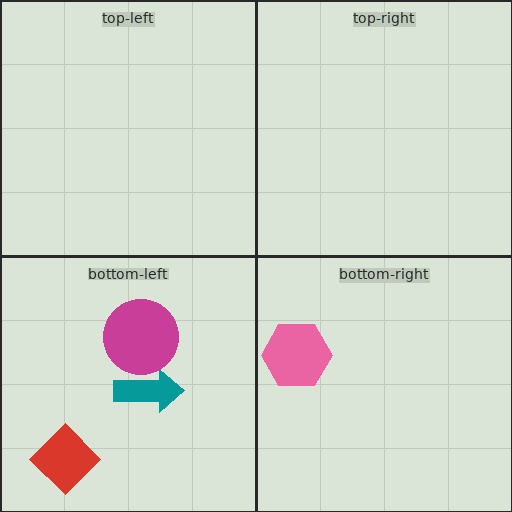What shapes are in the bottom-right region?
The pink hexagon.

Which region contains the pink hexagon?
The bottom-right region.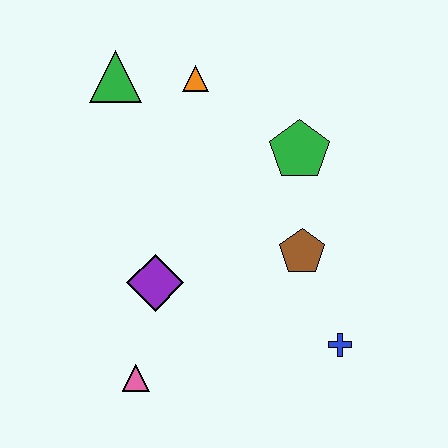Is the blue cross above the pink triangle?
Yes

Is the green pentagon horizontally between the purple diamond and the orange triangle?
No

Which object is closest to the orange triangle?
The green triangle is closest to the orange triangle.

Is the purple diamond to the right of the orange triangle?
No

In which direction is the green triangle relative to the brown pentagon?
The green triangle is to the left of the brown pentagon.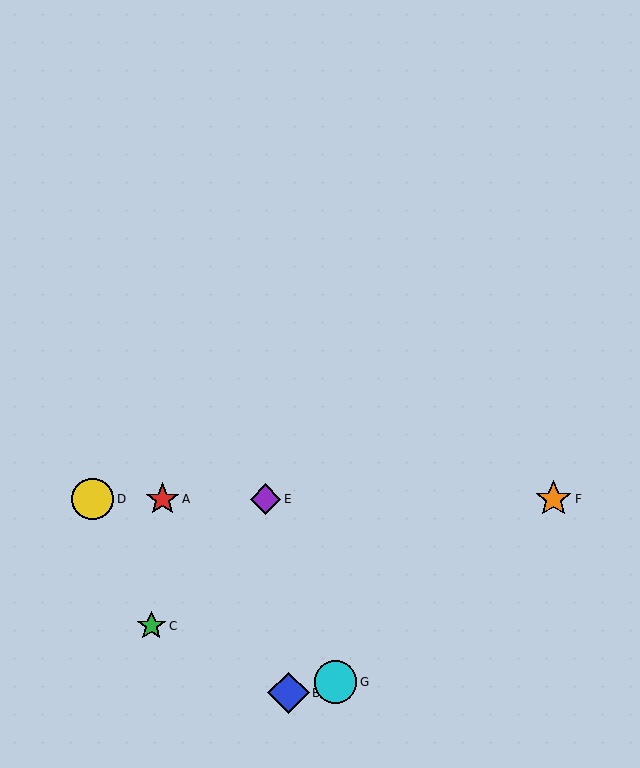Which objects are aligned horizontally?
Objects A, D, E, F are aligned horizontally.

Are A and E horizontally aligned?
Yes, both are at y≈499.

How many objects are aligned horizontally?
4 objects (A, D, E, F) are aligned horizontally.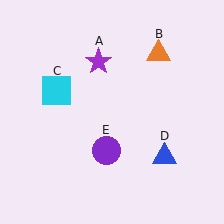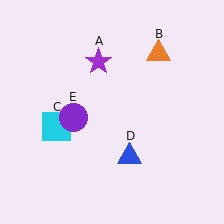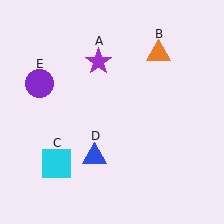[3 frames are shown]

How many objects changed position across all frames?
3 objects changed position: cyan square (object C), blue triangle (object D), purple circle (object E).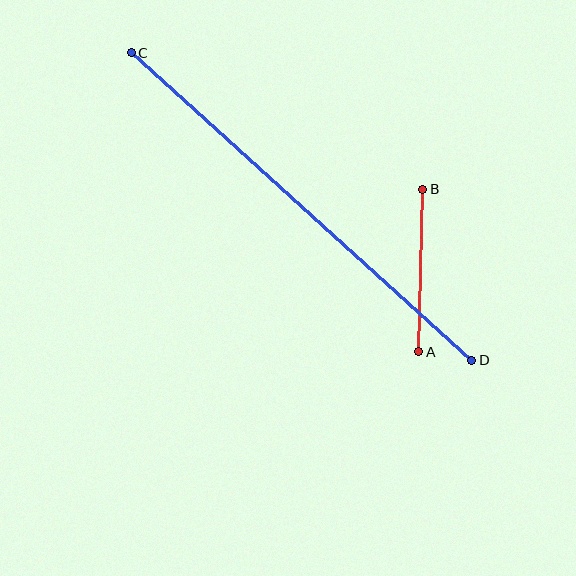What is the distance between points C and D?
The distance is approximately 459 pixels.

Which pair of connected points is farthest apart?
Points C and D are farthest apart.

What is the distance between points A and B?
The distance is approximately 163 pixels.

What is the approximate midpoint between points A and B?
The midpoint is at approximately (421, 270) pixels.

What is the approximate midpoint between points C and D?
The midpoint is at approximately (301, 206) pixels.